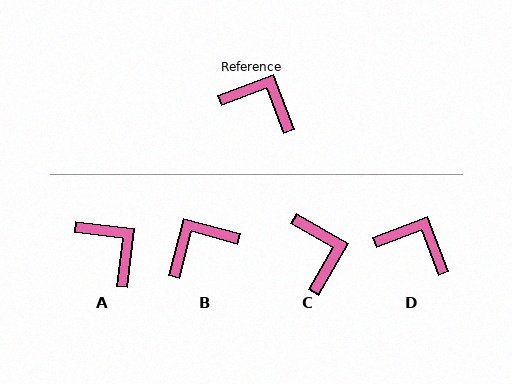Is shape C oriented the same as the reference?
No, it is off by about 51 degrees.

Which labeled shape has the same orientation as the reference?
D.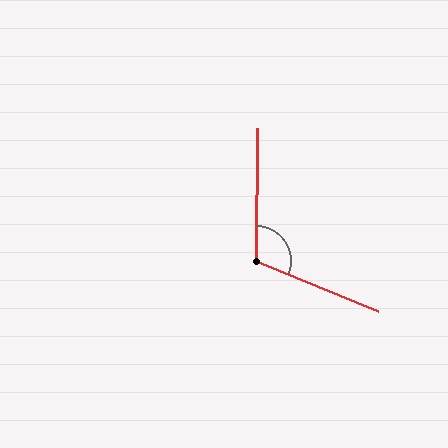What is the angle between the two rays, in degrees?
Approximately 112 degrees.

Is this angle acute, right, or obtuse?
It is obtuse.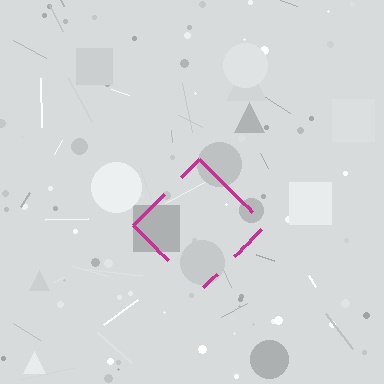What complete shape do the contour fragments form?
The contour fragments form a diamond.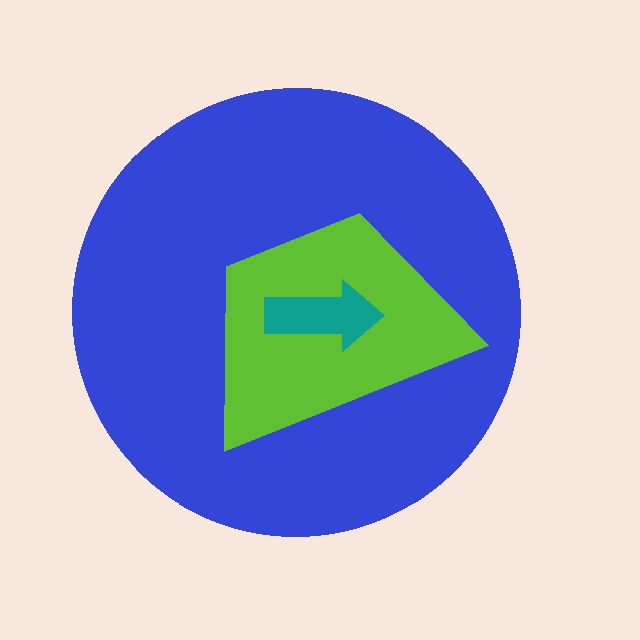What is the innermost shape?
The teal arrow.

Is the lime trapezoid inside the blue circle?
Yes.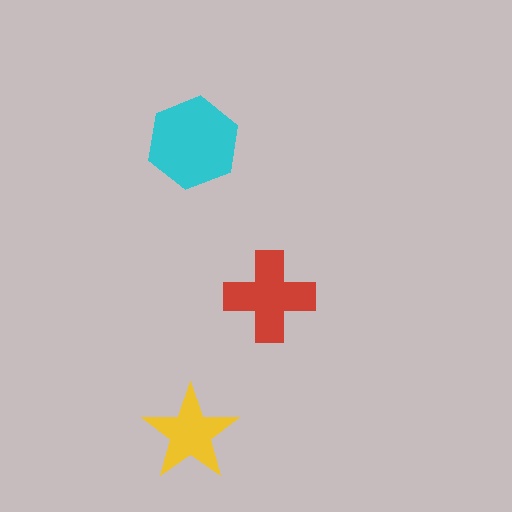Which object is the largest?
The cyan hexagon.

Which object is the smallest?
The yellow star.